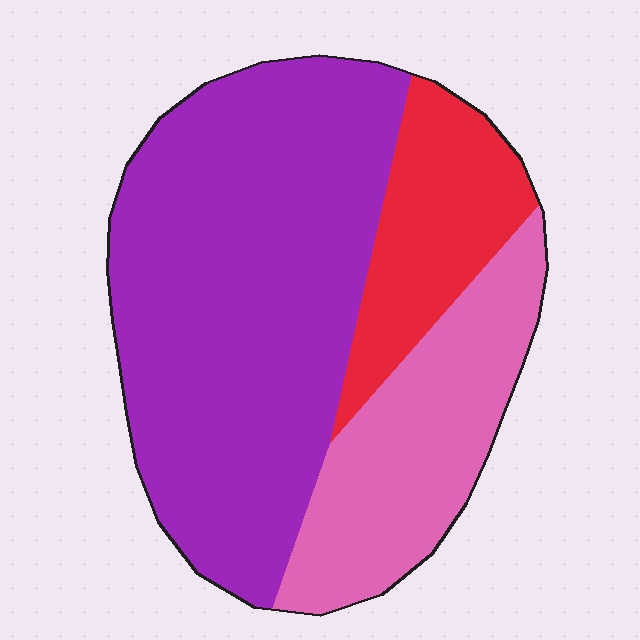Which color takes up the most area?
Purple, at roughly 60%.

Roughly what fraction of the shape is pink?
Pink covers around 25% of the shape.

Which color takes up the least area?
Red, at roughly 15%.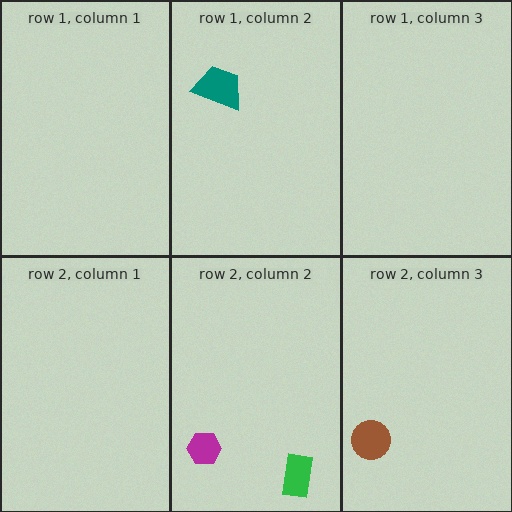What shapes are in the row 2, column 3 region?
The brown circle.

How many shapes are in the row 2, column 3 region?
1.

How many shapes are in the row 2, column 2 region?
2.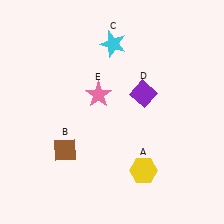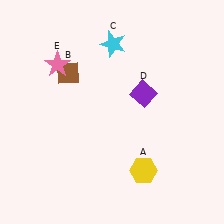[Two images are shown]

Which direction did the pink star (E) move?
The pink star (E) moved left.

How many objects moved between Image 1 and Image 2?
2 objects moved between the two images.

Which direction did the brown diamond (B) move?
The brown diamond (B) moved up.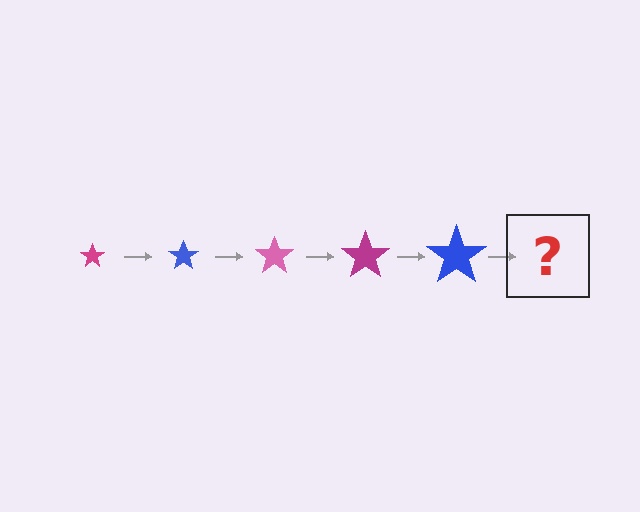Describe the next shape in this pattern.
It should be a pink star, larger than the previous one.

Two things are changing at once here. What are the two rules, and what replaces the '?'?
The two rules are that the star grows larger each step and the color cycles through magenta, blue, and pink. The '?' should be a pink star, larger than the previous one.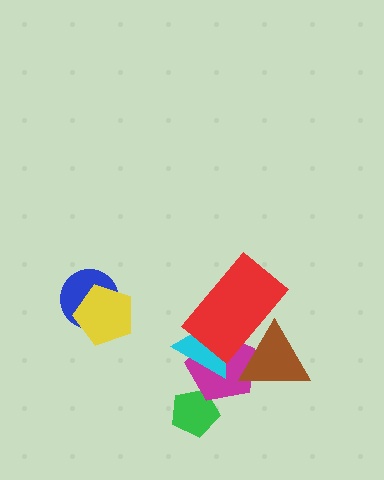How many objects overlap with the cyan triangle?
3 objects overlap with the cyan triangle.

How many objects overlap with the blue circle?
1 object overlaps with the blue circle.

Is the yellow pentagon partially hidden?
No, no other shape covers it.